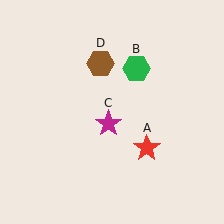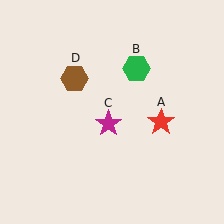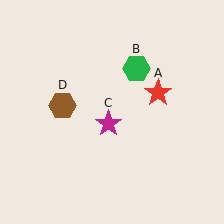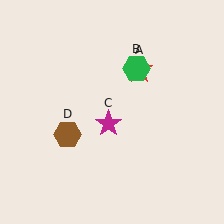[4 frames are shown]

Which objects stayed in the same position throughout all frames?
Green hexagon (object B) and magenta star (object C) remained stationary.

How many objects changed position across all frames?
2 objects changed position: red star (object A), brown hexagon (object D).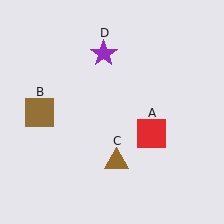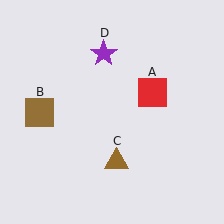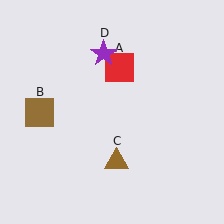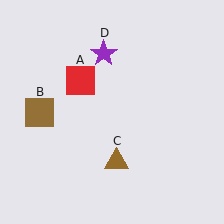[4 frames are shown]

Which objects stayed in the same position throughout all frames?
Brown square (object B) and brown triangle (object C) and purple star (object D) remained stationary.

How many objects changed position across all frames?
1 object changed position: red square (object A).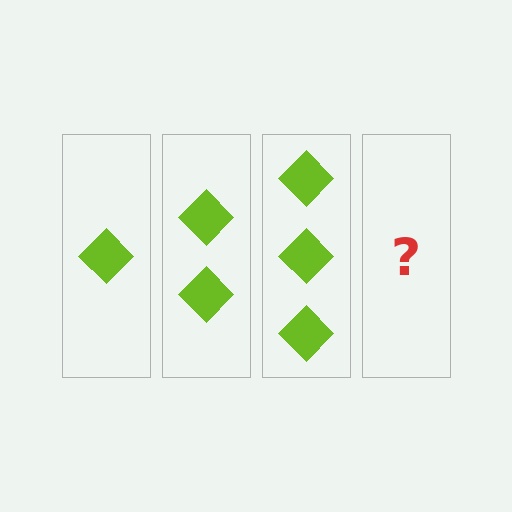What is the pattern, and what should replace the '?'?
The pattern is that each step adds one more diamond. The '?' should be 4 diamonds.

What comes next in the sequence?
The next element should be 4 diamonds.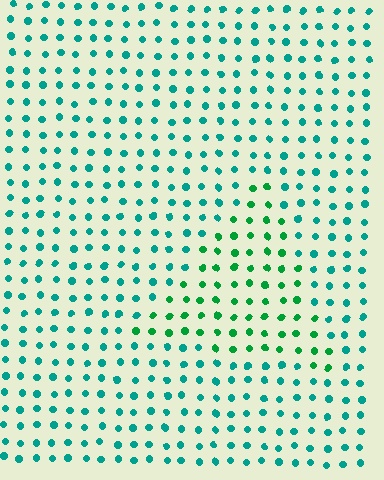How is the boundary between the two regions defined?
The boundary is defined purely by a slight shift in hue (about 34 degrees). Spacing, size, and orientation are identical on both sides.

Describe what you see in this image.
The image is filled with small teal elements in a uniform arrangement. A triangle-shaped region is visible where the elements are tinted to a slightly different hue, forming a subtle color boundary.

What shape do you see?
I see a triangle.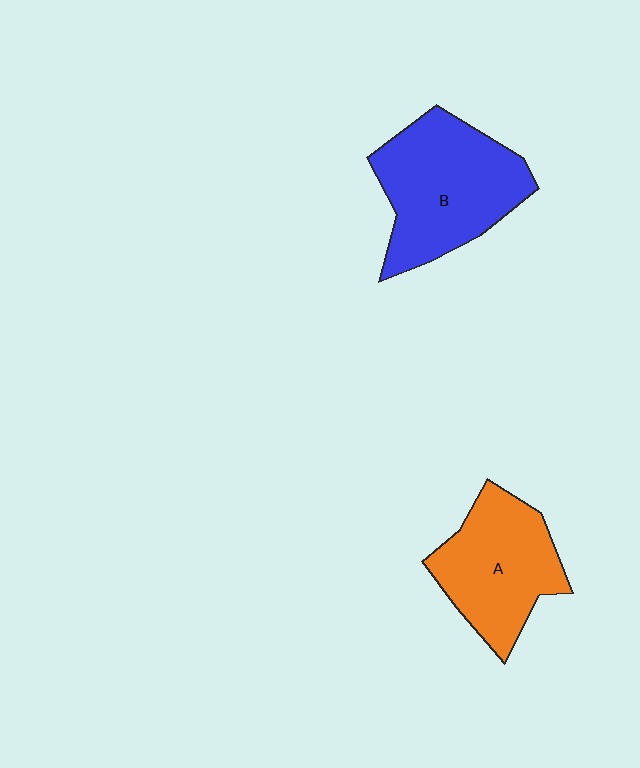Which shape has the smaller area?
Shape A (orange).